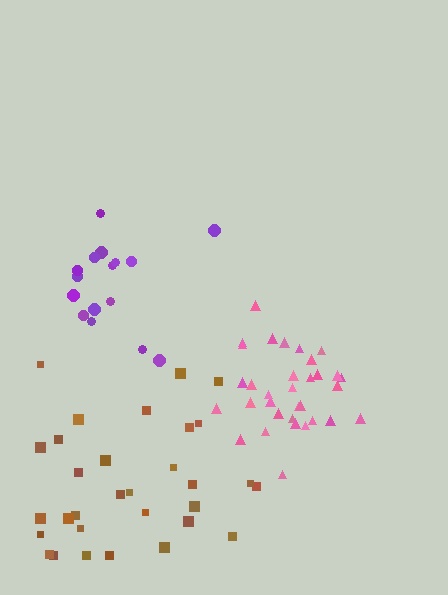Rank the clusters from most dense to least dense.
pink, brown, purple.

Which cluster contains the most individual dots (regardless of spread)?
Pink (33).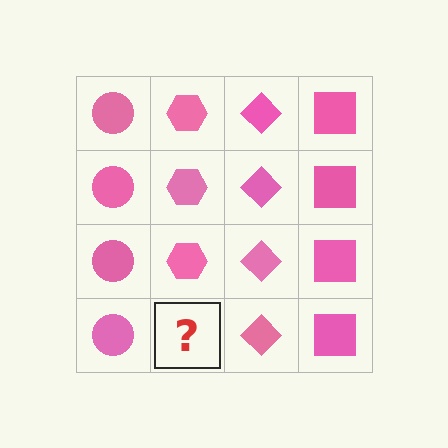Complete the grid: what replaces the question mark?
The question mark should be replaced with a pink hexagon.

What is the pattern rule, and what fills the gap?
The rule is that each column has a consistent shape. The gap should be filled with a pink hexagon.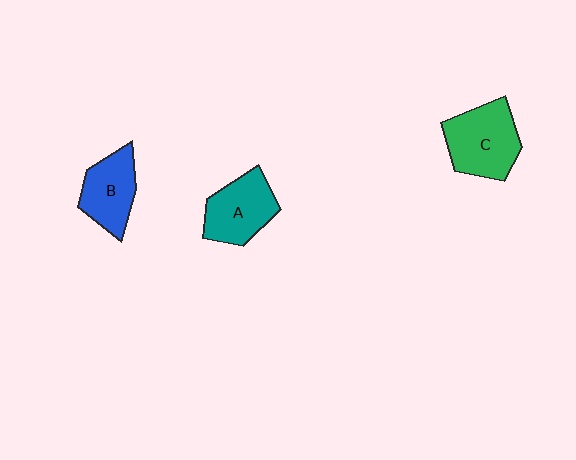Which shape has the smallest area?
Shape B (blue).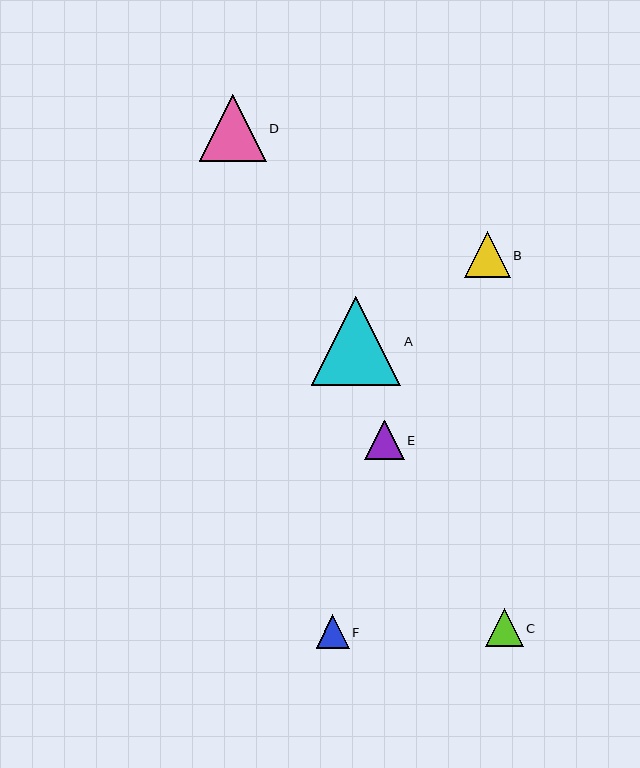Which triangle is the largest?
Triangle A is the largest with a size of approximately 89 pixels.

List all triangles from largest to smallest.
From largest to smallest: A, D, B, E, C, F.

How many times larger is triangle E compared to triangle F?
Triangle E is approximately 1.2 times the size of triangle F.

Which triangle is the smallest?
Triangle F is the smallest with a size of approximately 33 pixels.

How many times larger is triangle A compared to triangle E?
Triangle A is approximately 2.3 times the size of triangle E.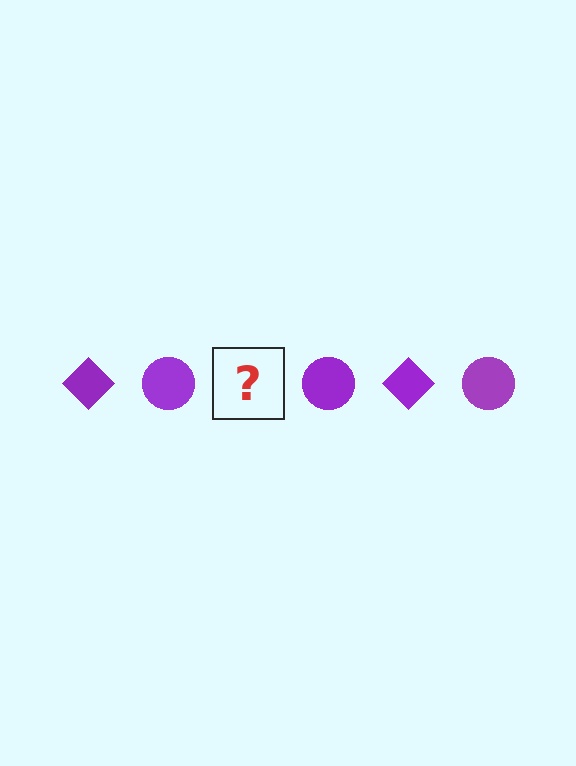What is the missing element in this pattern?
The missing element is a purple diamond.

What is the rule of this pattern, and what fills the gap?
The rule is that the pattern cycles through diamond, circle shapes in purple. The gap should be filled with a purple diamond.